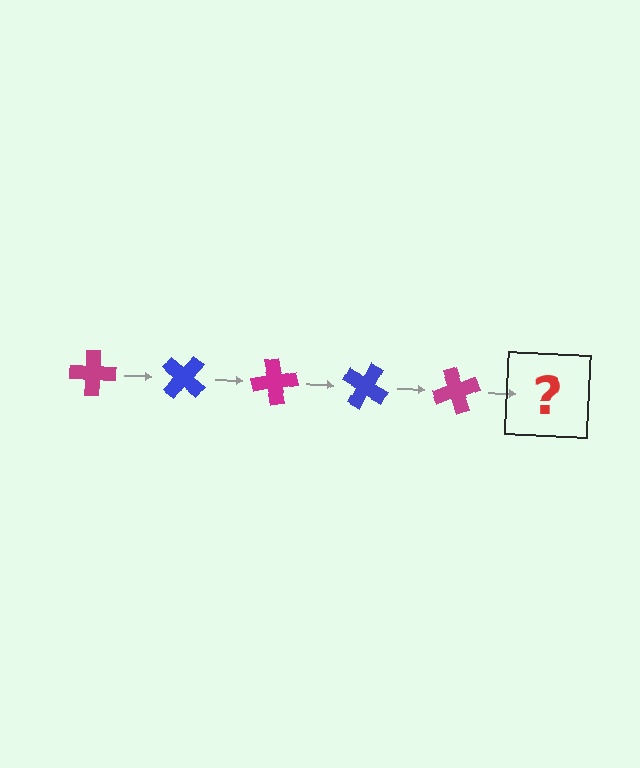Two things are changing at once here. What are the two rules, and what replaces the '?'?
The two rules are that it rotates 40 degrees each step and the color cycles through magenta and blue. The '?' should be a blue cross, rotated 200 degrees from the start.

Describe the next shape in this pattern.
It should be a blue cross, rotated 200 degrees from the start.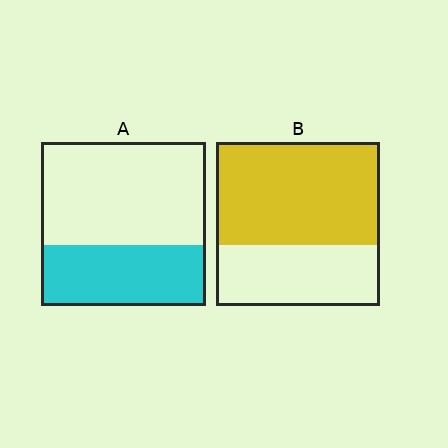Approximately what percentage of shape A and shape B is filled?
A is approximately 35% and B is approximately 65%.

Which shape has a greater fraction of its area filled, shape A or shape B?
Shape B.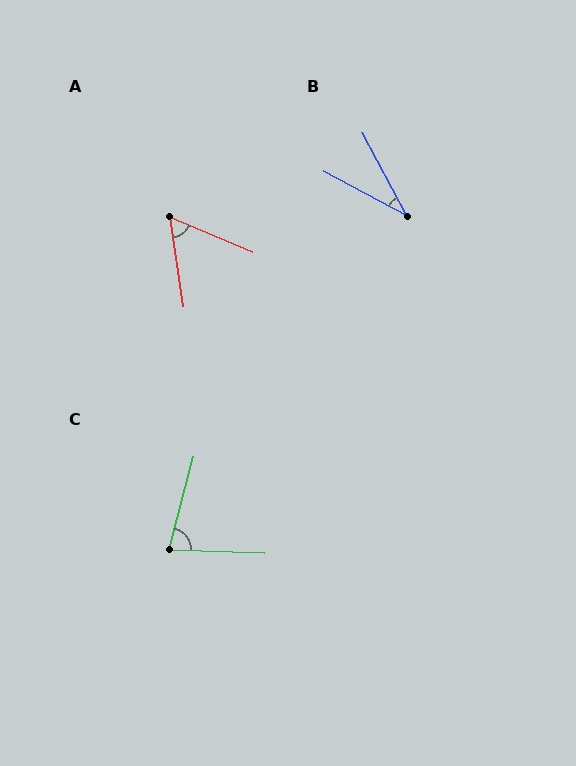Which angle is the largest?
C, at approximately 77 degrees.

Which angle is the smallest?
B, at approximately 34 degrees.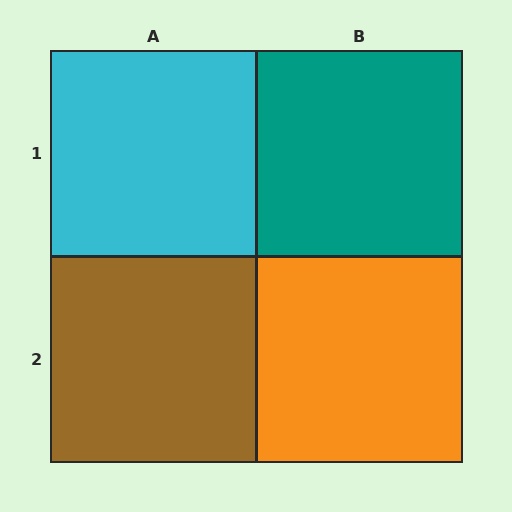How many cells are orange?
1 cell is orange.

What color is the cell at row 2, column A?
Brown.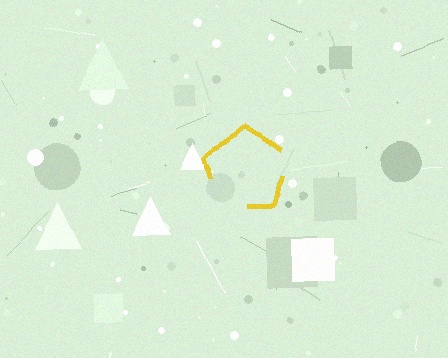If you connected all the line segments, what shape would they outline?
They would outline a pentagon.